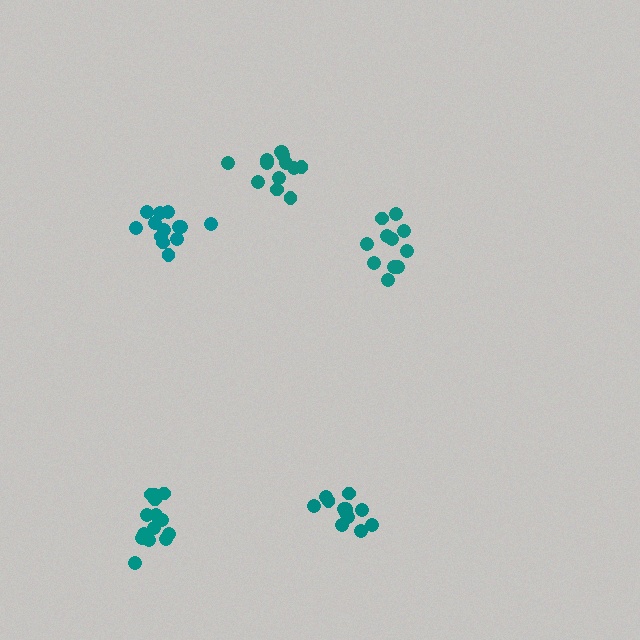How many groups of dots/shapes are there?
There are 5 groups.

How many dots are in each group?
Group 1: 13 dots, Group 2: 12 dots, Group 3: 13 dots, Group 4: 11 dots, Group 5: 14 dots (63 total).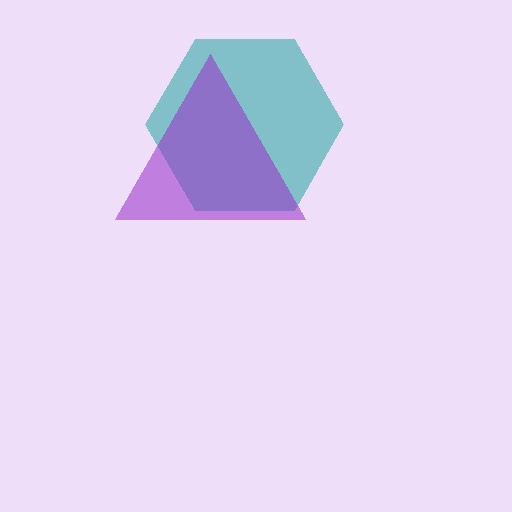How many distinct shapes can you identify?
There are 2 distinct shapes: a teal hexagon, a purple triangle.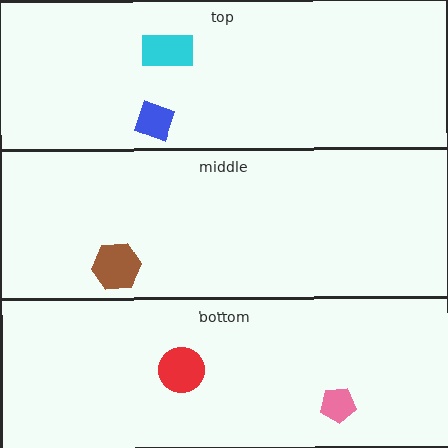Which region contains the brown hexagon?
The middle region.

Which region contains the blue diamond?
The top region.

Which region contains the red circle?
The bottom region.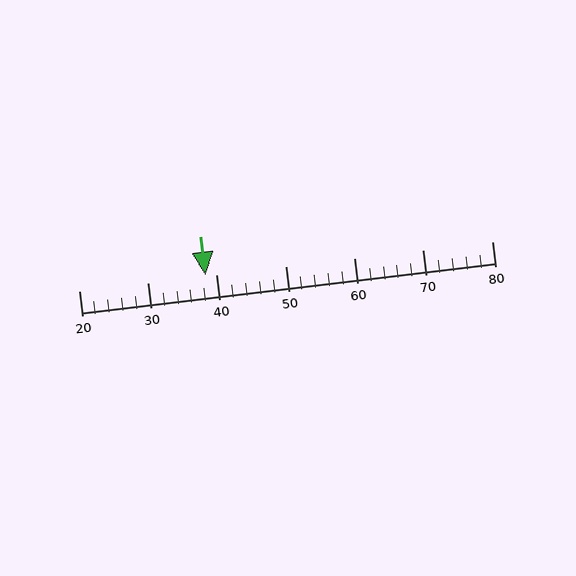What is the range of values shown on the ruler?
The ruler shows values from 20 to 80.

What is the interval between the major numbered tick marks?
The major tick marks are spaced 10 units apart.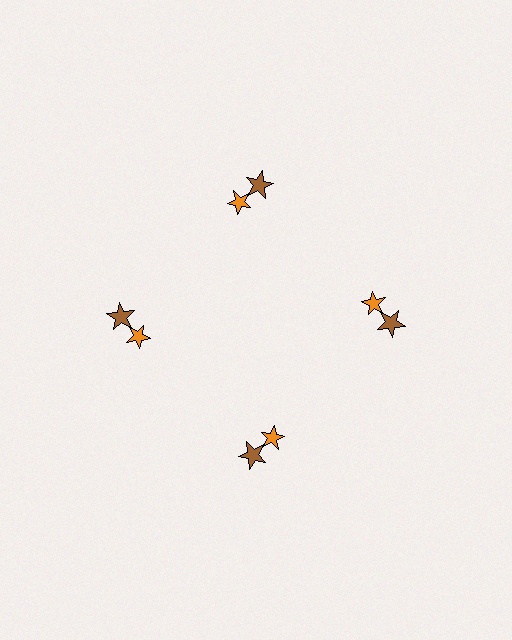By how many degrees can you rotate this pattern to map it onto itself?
The pattern maps onto itself every 90 degrees of rotation.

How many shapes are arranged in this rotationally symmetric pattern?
There are 8 shapes, arranged in 4 groups of 2.